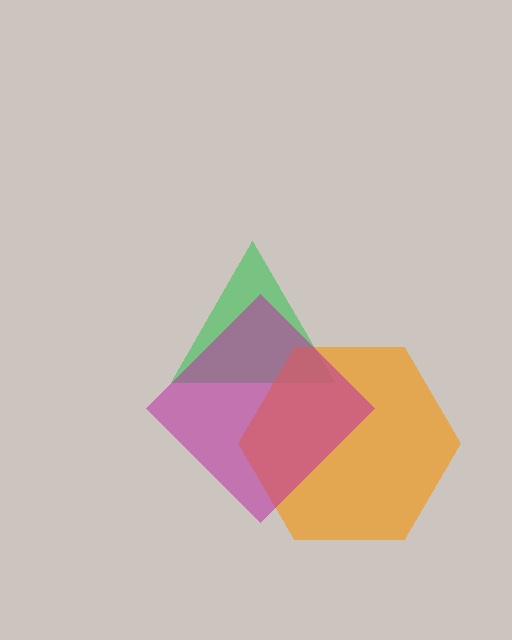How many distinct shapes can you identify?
There are 3 distinct shapes: a green triangle, an orange hexagon, a magenta diamond.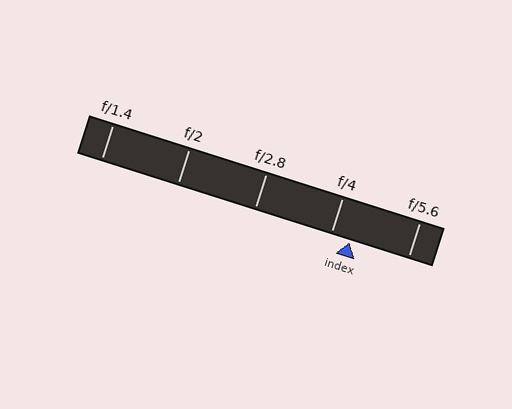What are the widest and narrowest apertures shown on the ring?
The widest aperture shown is f/1.4 and the narrowest is f/5.6.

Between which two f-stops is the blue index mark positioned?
The index mark is between f/4 and f/5.6.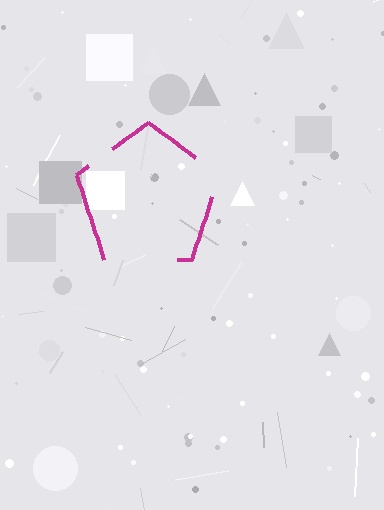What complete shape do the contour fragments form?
The contour fragments form a pentagon.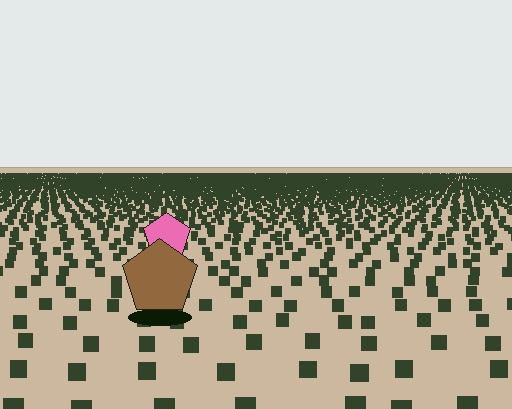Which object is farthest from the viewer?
The pink pentagon is farthest from the viewer. It appears smaller and the ground texture around it is denser.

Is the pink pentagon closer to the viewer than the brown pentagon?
No. The brown pentagon is closer — you can tell from the texture gradient: the ground texture is coarser near it.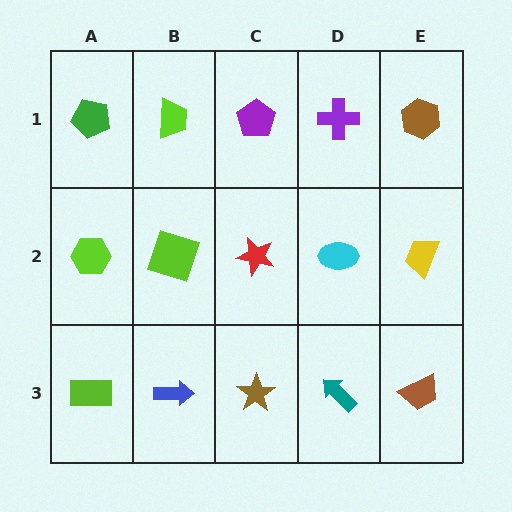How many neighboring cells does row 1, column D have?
3.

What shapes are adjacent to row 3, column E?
A yellow trapezoid (row 2, column E), a teal arrow (row 3, column D).